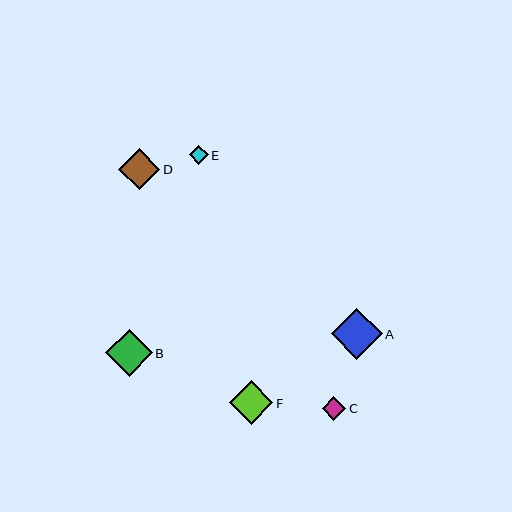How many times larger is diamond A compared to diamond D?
Diamond A is approximately 1.2 times the size of diamond D.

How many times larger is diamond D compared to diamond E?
Diamond D is approximately 2.2 times the size of diamond E.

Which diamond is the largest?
Diamond A is the largest with a size of approximately 51 pixels.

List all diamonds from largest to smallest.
From largest to smallest: A, B, F, D, C, E.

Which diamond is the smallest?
Diamond E is the smallest with a size of approximately 19 pixels.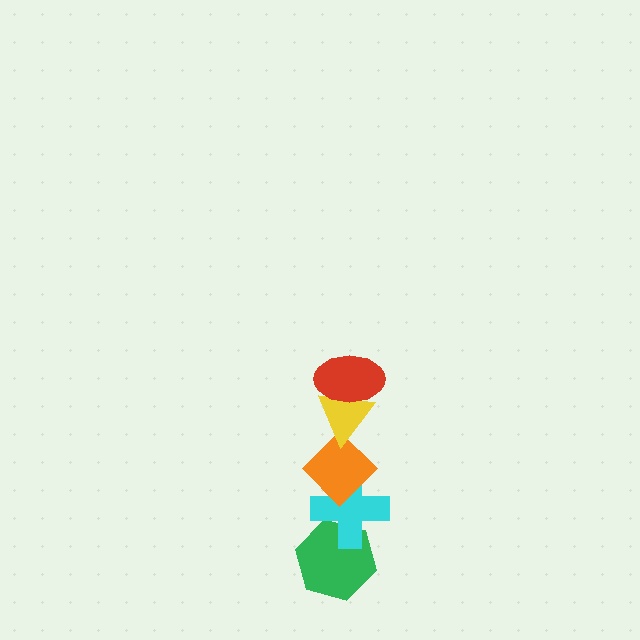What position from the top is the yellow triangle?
The yellow triangle is 2nd from the top.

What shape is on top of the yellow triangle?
The red ellipse is on top of the yellow triangle.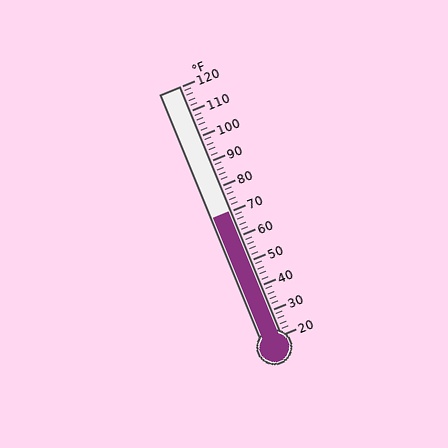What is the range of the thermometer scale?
The thermometer scale ranges from 20°F to 120°F.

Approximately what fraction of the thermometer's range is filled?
The thermometer is filled to approximately 50% of its range.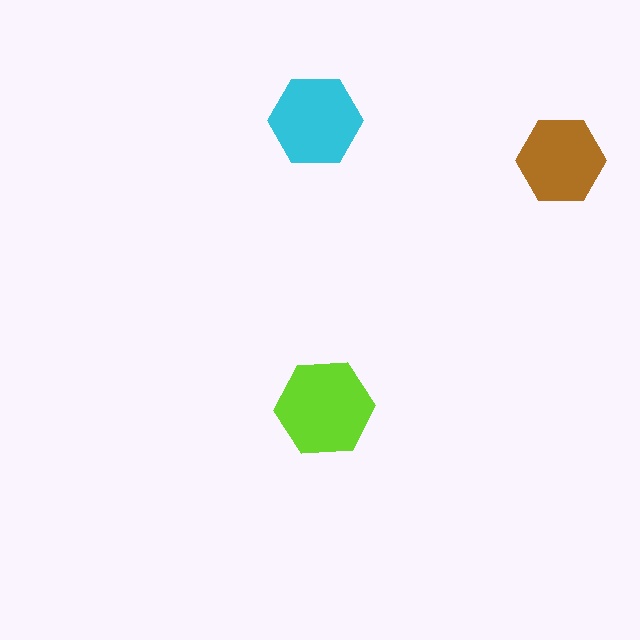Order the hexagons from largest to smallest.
the lime one, the cyan one, the brown one.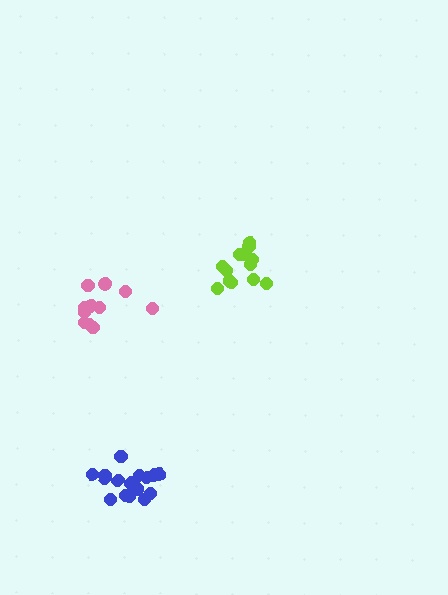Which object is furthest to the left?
The pink cluster is leftmost.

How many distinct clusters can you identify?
There are 3 distinct clusters.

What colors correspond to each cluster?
The clusters are colored: pink, lime, blue.